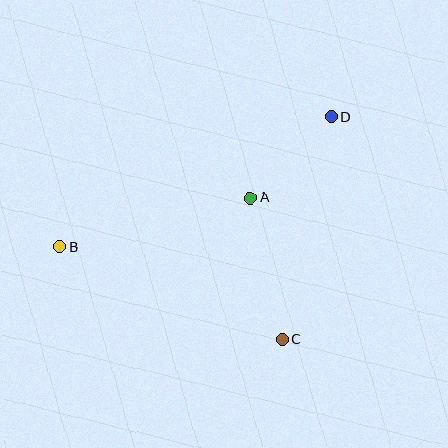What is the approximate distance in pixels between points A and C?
The distance between A and C is approximately 145 pixels.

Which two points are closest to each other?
Points A and D are closest to each other.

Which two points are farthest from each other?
Points B and D are farthest from each other.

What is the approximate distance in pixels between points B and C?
The distance between B and C is approximately 240 pixels.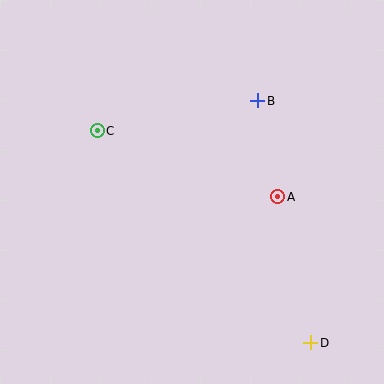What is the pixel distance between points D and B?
The distance between D and B is 248 pixels.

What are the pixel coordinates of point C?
Point C is at (97, 131).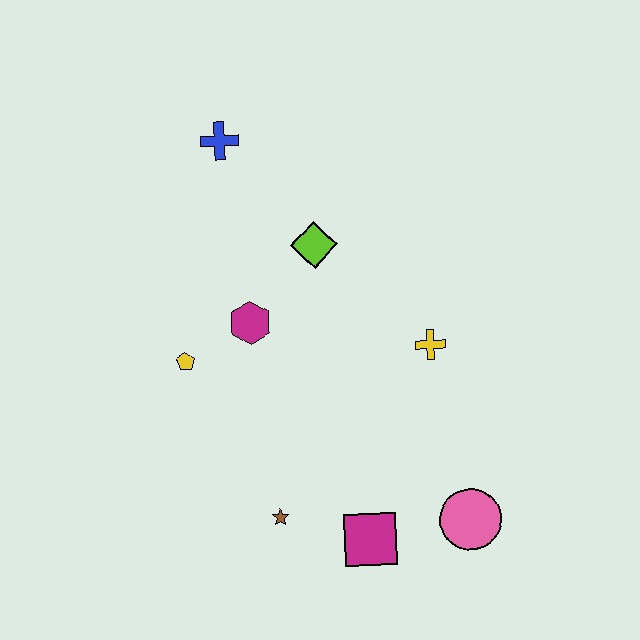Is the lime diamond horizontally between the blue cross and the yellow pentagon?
No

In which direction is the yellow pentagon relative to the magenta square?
The yellow pentagon is above the magenta square.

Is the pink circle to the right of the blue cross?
Yes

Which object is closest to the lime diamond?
The magenta hexagon is closest to the lime diamond.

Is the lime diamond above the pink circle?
Yes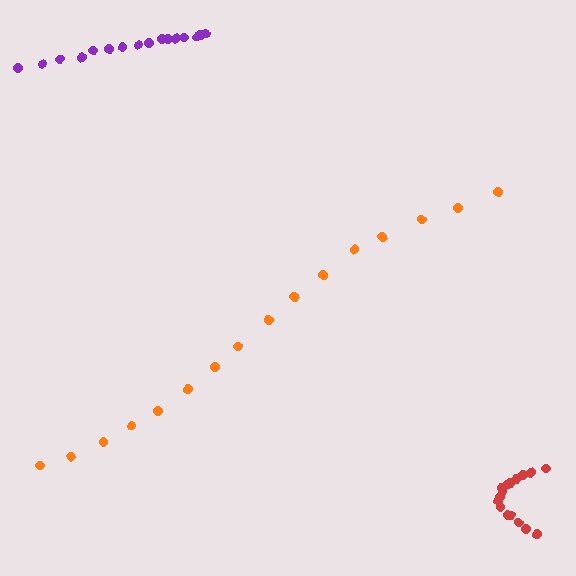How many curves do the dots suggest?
There are 3 distinct paths.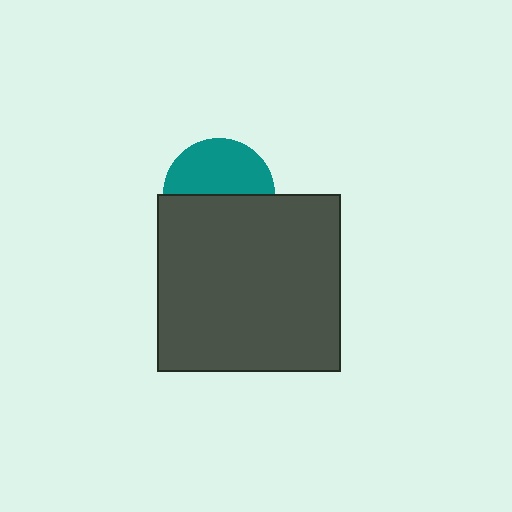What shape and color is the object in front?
The object in front is a dark gray rectangle.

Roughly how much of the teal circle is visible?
About half of it is visible (roughly 49%).